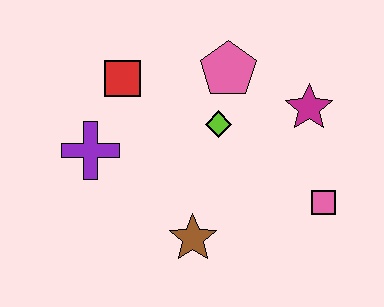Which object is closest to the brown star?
The lime diamond is closest to the brown star.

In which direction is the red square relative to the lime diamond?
The red square is to the left of the lime diamond.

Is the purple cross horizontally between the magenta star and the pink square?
No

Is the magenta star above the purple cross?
Yes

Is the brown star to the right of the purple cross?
Yes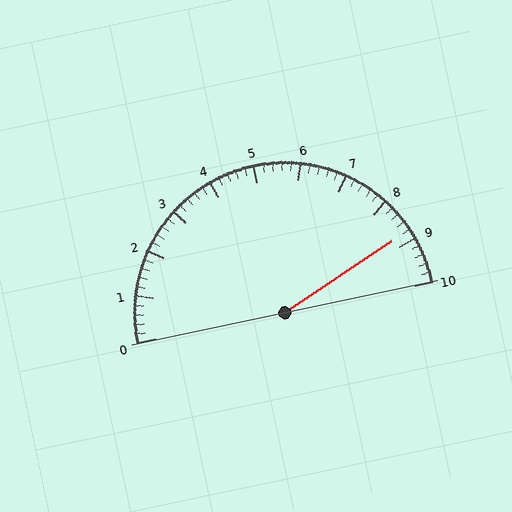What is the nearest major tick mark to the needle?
The nearest major tick mark is 9.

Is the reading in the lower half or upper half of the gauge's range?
The reading is in the upper half of the range (0 to 10).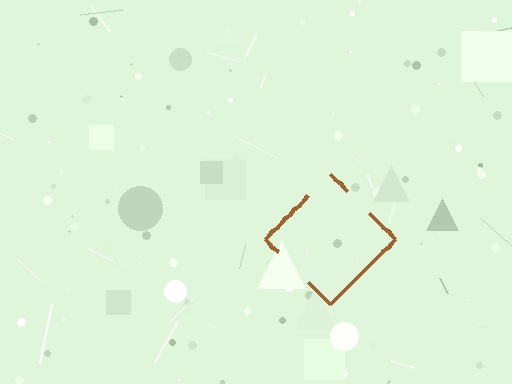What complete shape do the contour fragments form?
The contour fragments form a diamond.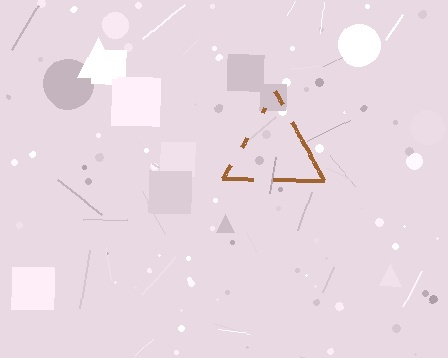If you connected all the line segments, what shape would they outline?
They would outline a triangle.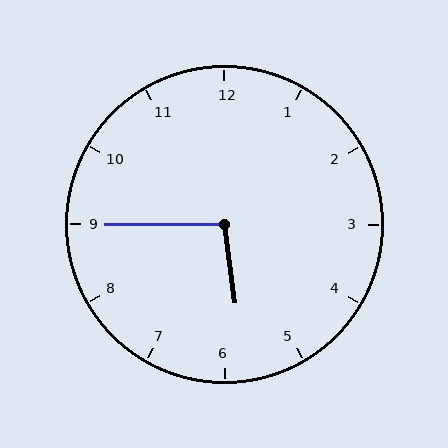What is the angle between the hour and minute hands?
Approximately 98 degrees.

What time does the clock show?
5:45.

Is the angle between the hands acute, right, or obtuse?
It is obtuse.